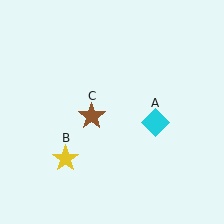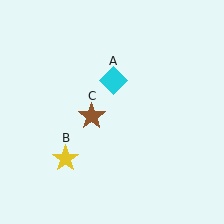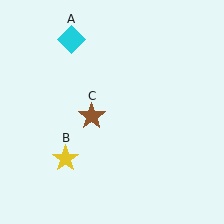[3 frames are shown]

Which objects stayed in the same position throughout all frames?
Yellow star (object B) and brown star (object C) remained stationary.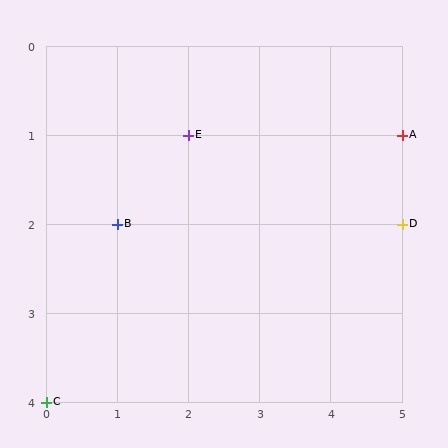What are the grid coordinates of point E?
Point E is at grid coordinates (2, 1).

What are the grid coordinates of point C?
Point C is at grid coordinates (0, 4).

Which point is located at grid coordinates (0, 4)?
Point C is at (0, 4).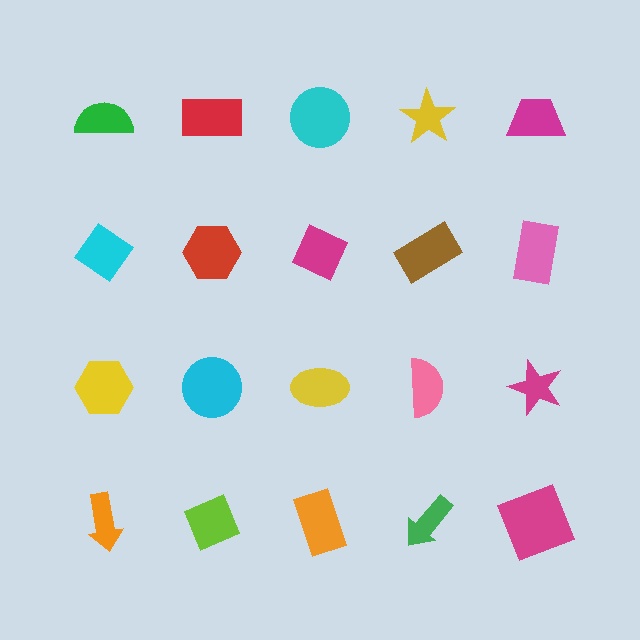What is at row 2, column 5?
A pink rectangle.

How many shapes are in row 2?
5 shapes.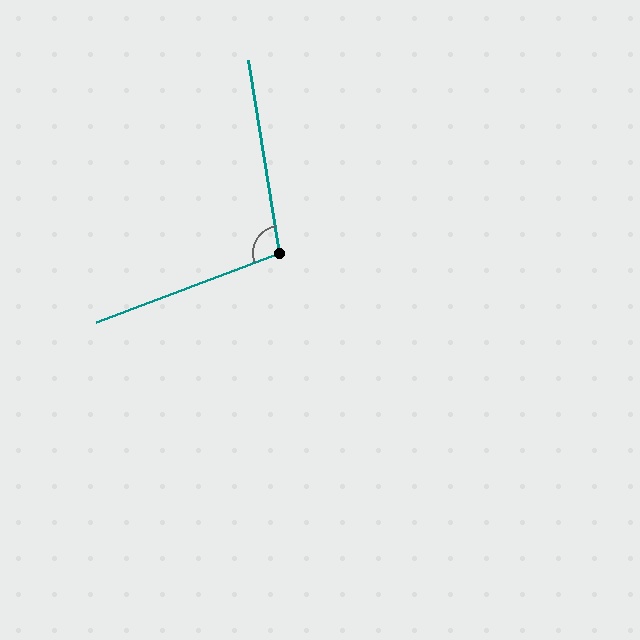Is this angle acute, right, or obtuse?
It is obtuse.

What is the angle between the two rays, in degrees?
Approximately 102 degrees.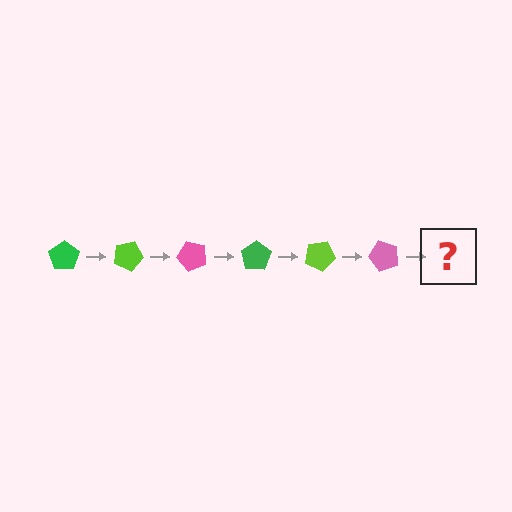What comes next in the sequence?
The next element should be a green pentagon, rotated 150 degrees from the start.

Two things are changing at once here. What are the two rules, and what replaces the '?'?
The two rules are that it rotates 25 degrees each step and the color cycles through green, lime, and pink. The '?' should be a green pentagon, rotated 150 degrees from the start.